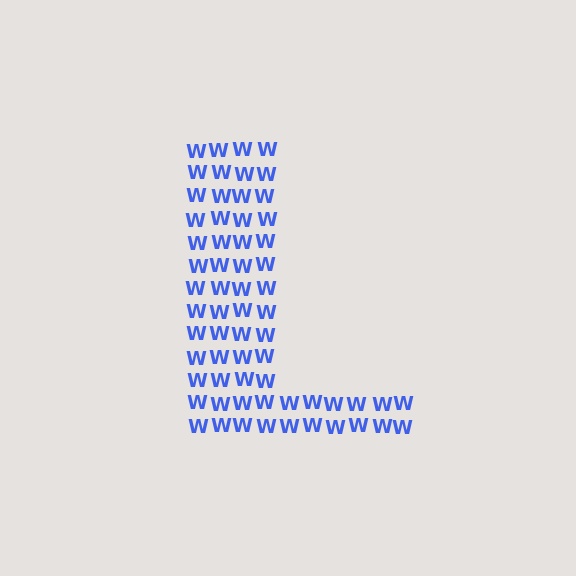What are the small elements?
The small elements are letter W's.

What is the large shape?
The large shape is the letter L.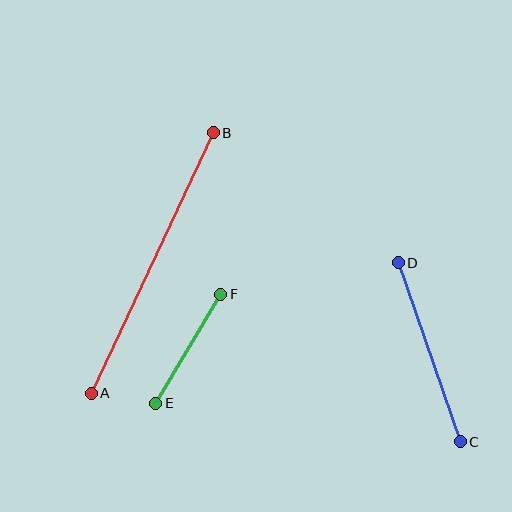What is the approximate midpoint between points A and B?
The midpoint is at approximately (152, 263) pixels.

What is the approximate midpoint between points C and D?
The midpoint is at approximately (429, 352) pixels.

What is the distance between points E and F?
The distance is approximately 127 pixels.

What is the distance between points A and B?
The distance is approximately 287 pixels.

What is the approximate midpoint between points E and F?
The midpoint is at approximately (188, 349) pixels.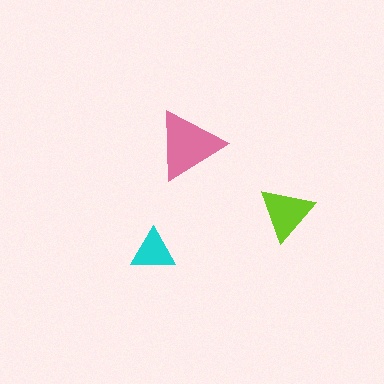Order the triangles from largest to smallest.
the pink one, the lime one, the cyan one.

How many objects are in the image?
There are 3 objects in the image.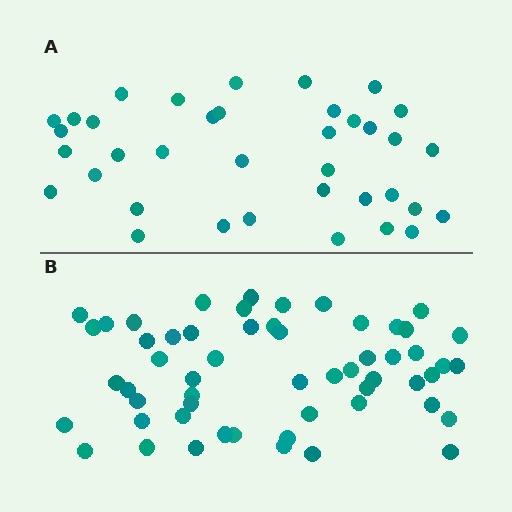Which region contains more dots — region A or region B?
Region B (the bottom region) has more dots.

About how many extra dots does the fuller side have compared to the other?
Region B has approximately 20 more dots than region A.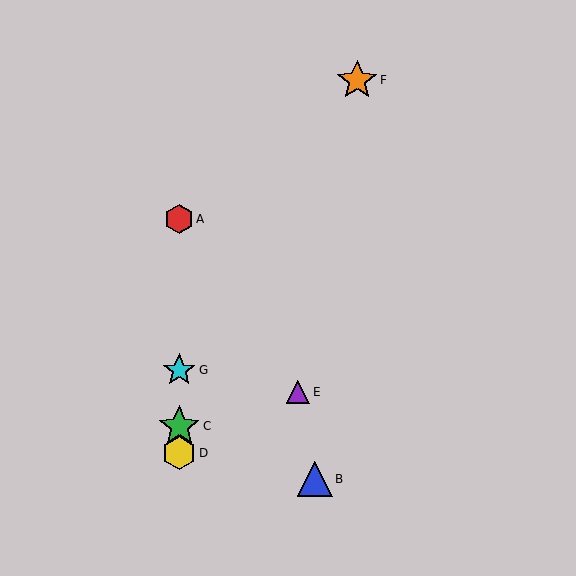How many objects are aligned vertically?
4 objects (A, C, D, G) are aligned vertically.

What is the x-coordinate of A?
Object A is at x≈179.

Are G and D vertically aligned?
Yes, both are at x≈179.